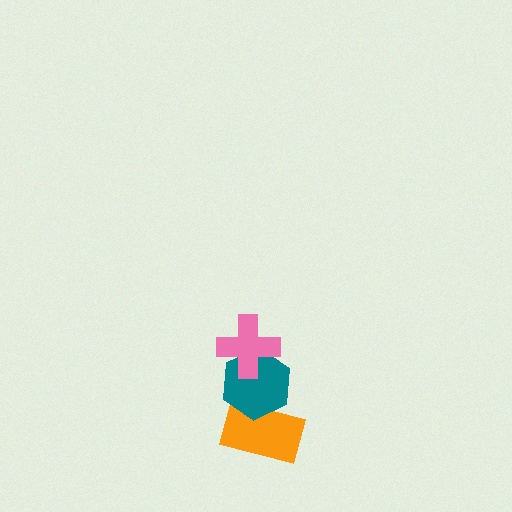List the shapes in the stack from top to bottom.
From top to bottom: the pink cross, the teal hexagon, the orange rectangle.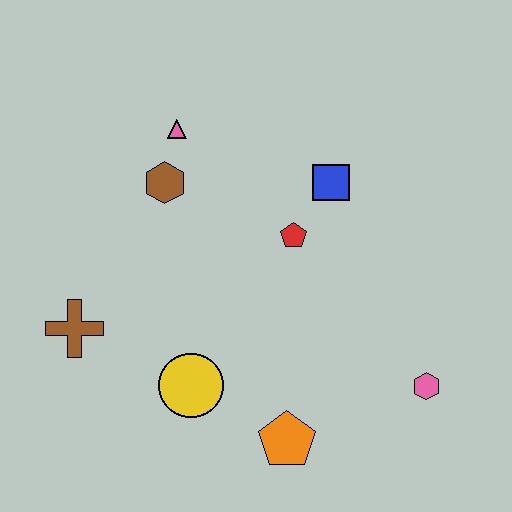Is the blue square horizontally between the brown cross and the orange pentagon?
No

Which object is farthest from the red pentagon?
The brown cross is farthest from the red pentagon.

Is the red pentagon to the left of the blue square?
Yes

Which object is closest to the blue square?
The red pentagon is closest to the blue square.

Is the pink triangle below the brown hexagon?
No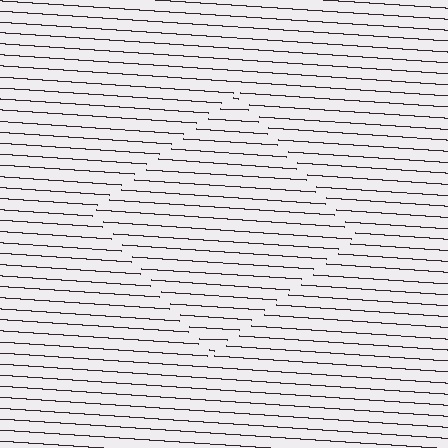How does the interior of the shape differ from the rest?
The interior of the shape contains the same grating, shifted by half a period — the contour is defined by the phase discontinuity where line-ends from the inner and outer gratings abut.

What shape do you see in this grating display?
An illusory square. The interior of the shape contains the same grating, shifted by half a period — the contour is defined by the phase discontinuity where line-ends from the inner and outer gratings abut.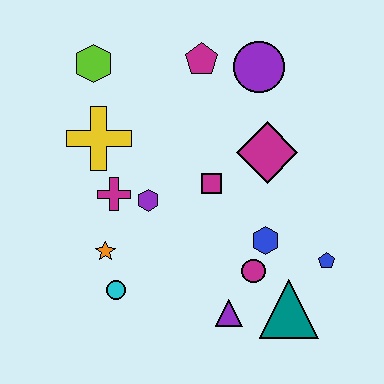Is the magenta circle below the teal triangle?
No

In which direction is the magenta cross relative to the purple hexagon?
The magenta cross is to the left of the purple hexagon.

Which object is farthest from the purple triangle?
The lime hexagon is farthest from the purple triangle.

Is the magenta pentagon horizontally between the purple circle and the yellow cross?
Yes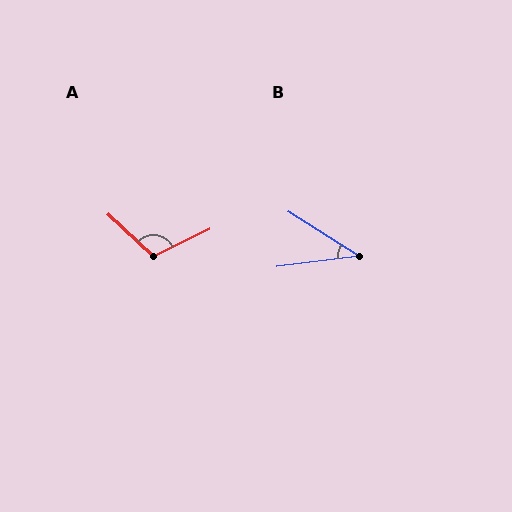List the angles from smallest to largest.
B (39°), A (111°).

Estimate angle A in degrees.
Approximately 111 degrees.